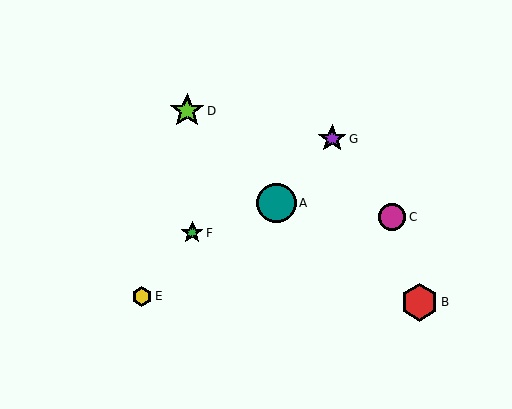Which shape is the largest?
The teal circle (labeled A) is the largest.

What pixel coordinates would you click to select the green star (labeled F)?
Click at (192, 233) to select the green star F.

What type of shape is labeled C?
Shape C is a magenta circle.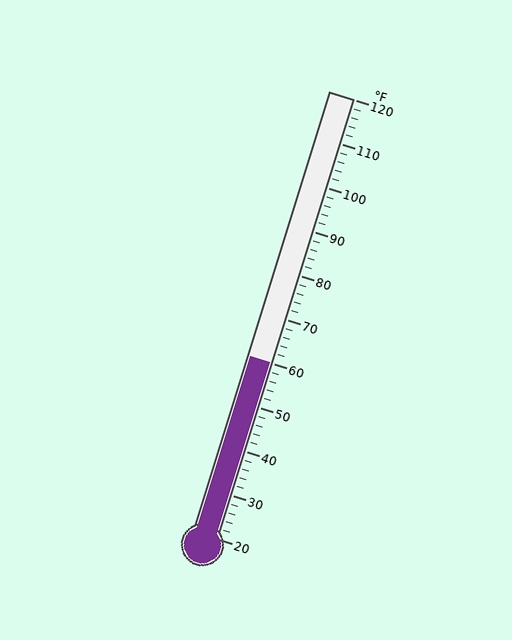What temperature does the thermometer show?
The thermometer shows approximately 60°F.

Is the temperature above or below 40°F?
The temperature is above 40°F.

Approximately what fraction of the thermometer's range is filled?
The thermometer is filled to approximately 40% of its range.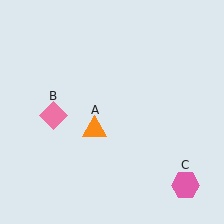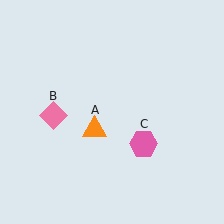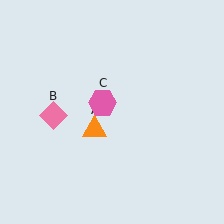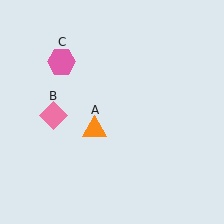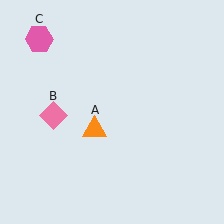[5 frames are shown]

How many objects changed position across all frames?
1 object changed position: pink hexagon (object C).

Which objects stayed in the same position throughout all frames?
Orange triangle (object A) and pink diamond (object B) remained stationary.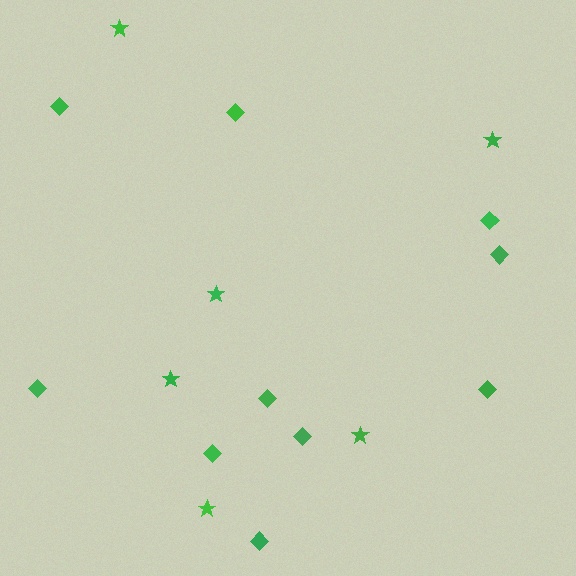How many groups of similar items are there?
There are 2 groups: one group of diamonds (10) and one group of stars (6).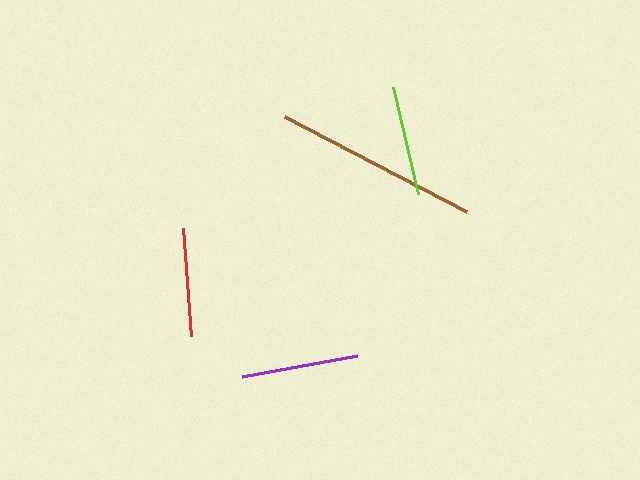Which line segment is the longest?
The brown line is the longest at approximately 205 pixels.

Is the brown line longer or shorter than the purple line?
The brown line is longer than the purple line.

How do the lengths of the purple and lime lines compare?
The purple and lime lines are approximately the same length.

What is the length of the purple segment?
The purple segment is approximately 116 pixels long.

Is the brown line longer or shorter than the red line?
The brown line is longer than the red line.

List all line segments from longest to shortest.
From longest to shortest: brown, purple, lime, red.